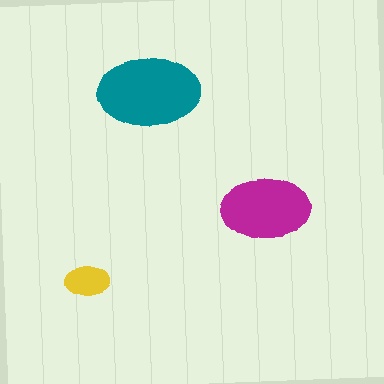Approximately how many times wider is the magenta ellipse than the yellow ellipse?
About 2 times wider.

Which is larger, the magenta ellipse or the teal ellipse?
The teal one.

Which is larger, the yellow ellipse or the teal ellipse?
The teal one.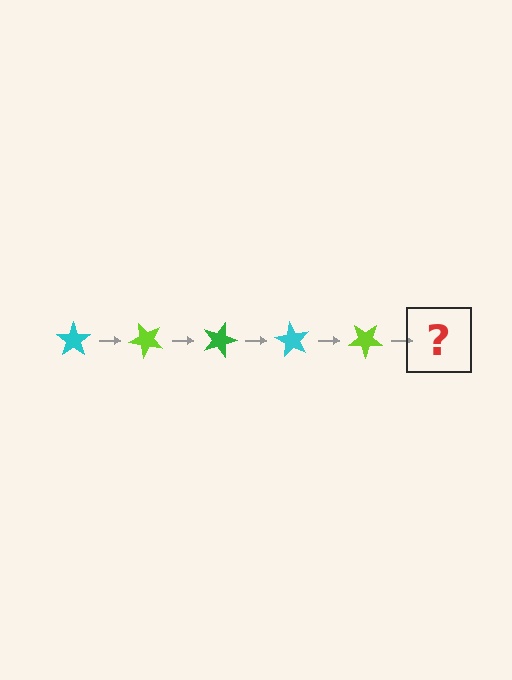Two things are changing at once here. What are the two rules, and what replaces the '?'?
The two rules are that it rotates 45 degrees each step and the color cycles through cyan, lime, and green. The '?' should be a green star, rotated 225 degrees from the start.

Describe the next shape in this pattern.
It should be a green star, rotated 225 degrees from the start.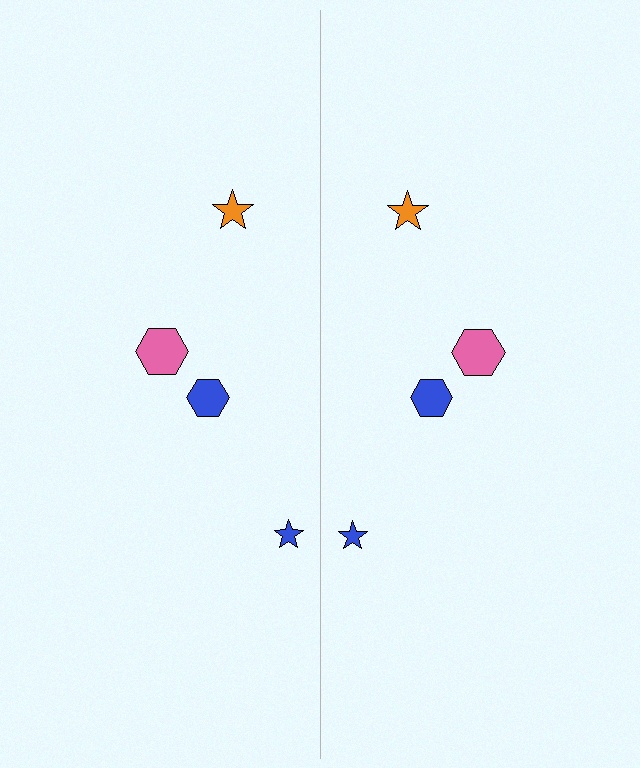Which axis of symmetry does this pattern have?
The pattern has a vertical axis of symmetry running through the center of the image.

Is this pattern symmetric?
Yes, this pattern has bilateral (reflection) symmetry.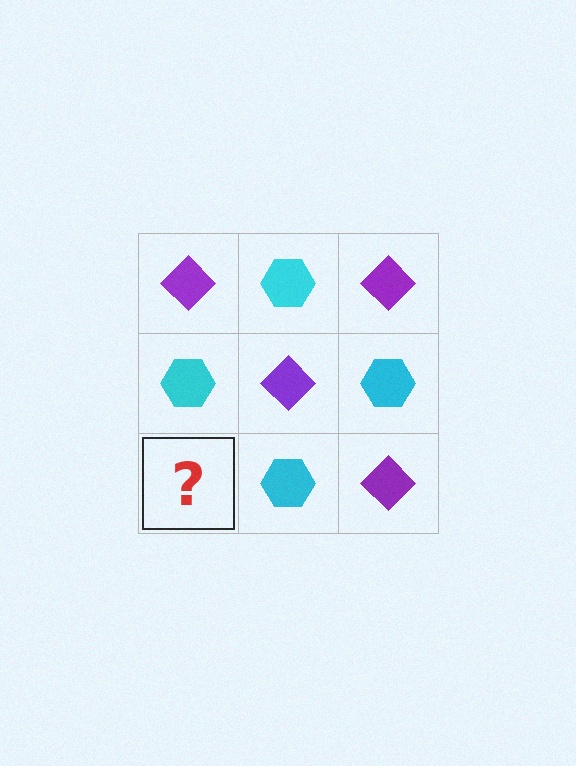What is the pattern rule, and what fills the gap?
The rule is that it alternates purple diamond and cyan hexagon in a checkerboard pattern. The gap should be filled with a purple diamond.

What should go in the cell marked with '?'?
The missing cell should contain a purple diamond.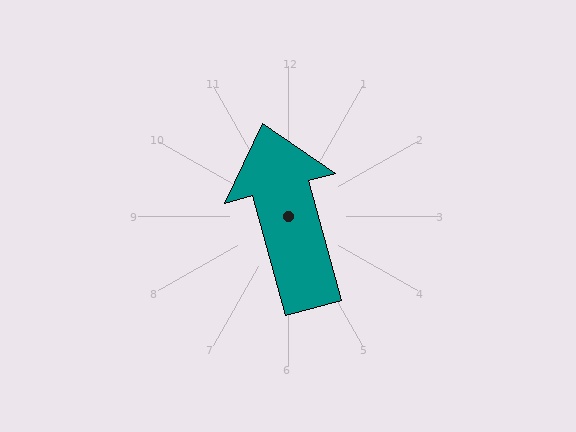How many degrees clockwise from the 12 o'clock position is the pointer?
Approximately 345 degrees.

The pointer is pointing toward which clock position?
Roughly 11 o'clock.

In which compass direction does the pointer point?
North.